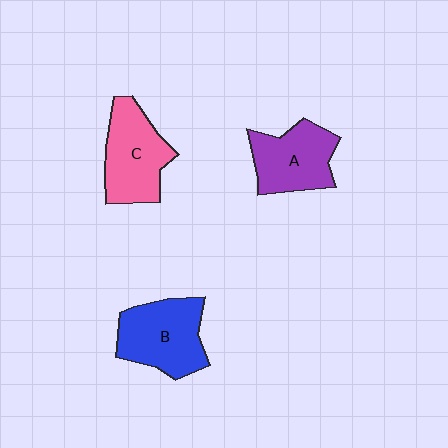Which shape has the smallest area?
Shape A (purple).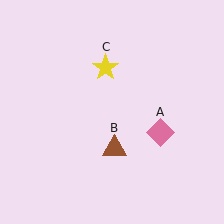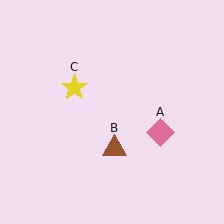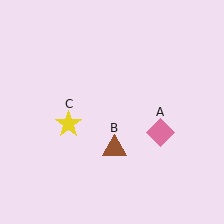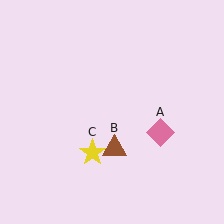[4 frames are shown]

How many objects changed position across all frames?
1 object changed position: yellow star (object C).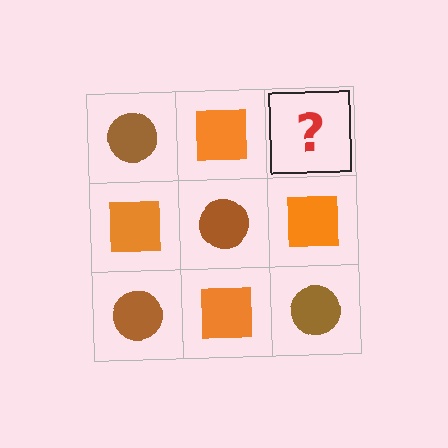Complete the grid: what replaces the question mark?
The question mark should be replaced with a brown circle.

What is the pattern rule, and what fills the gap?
The rule is that it alternates brown circle and orange square in a checkerboard pattern. The gap should be filled with a brown circle.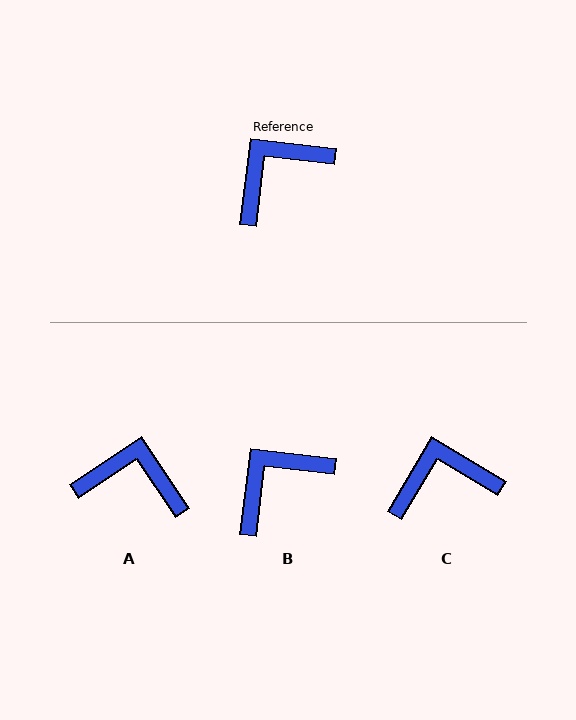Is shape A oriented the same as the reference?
No, it is off by about 49 degrees.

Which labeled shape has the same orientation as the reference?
B.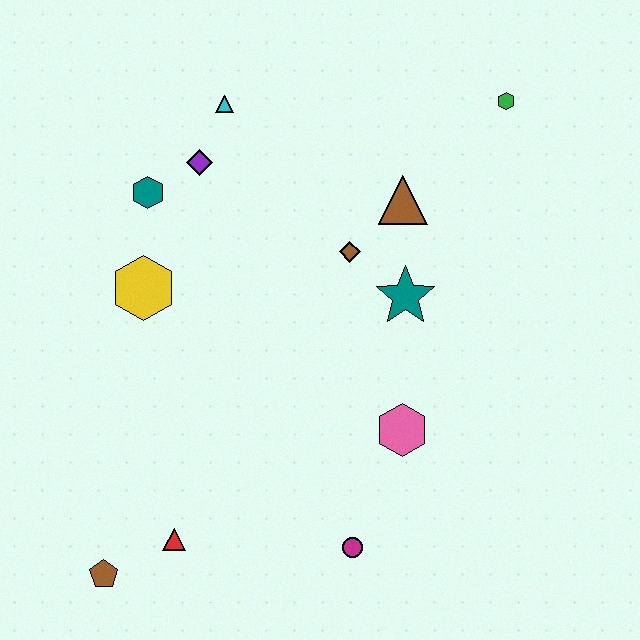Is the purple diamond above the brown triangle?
Yes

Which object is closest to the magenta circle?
The pink hexagon is closest to the magenta circle.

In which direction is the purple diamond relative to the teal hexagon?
The purple diamond is to the right of the teal hexagon.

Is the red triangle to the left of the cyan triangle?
Yes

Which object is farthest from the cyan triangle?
The brown pentagon is farthest from the cyan triangle.